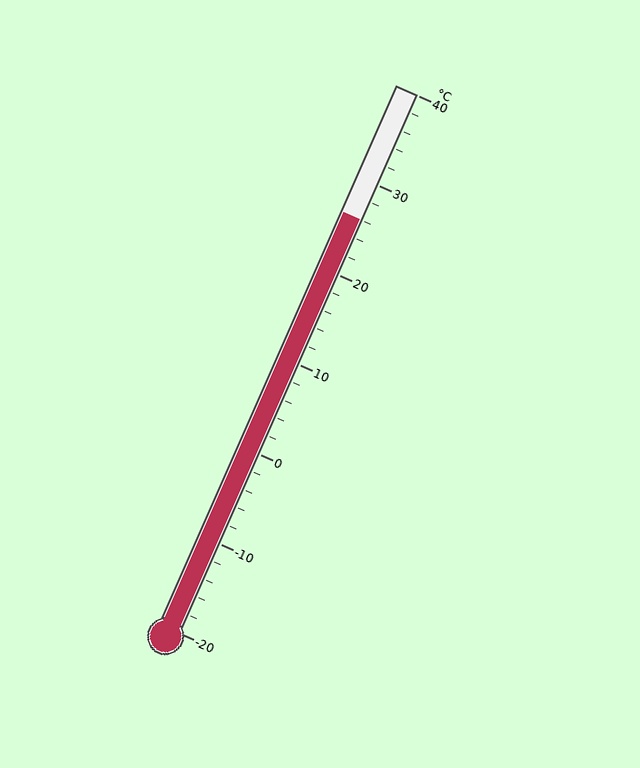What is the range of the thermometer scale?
The thermometer scale ranges from -20°C to 40°C.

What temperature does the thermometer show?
The thermometer shows approximately 26°C.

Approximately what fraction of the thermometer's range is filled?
The thermometer is filled to approximately 75% of its range.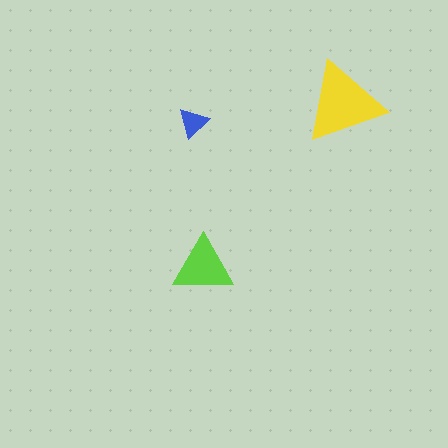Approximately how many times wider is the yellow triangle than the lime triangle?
About 1.5 times wider.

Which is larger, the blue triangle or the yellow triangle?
The yellow one.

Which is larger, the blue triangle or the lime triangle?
The lime one.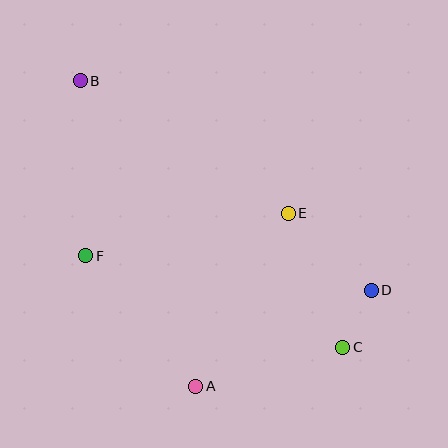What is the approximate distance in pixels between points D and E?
The distance between D and E is approximately 113 pixels.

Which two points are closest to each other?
Points C and D are closest to each other.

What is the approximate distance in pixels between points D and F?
The distance between D and F is approximately 287 pixels.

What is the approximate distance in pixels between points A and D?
The distance between A and D is approximately 200 pixels.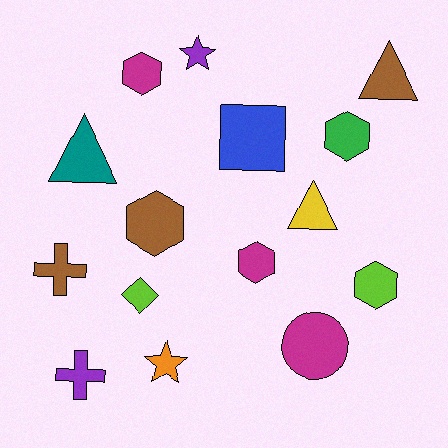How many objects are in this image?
There are 15 objects.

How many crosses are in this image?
There are 2 crosses.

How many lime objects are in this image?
There are 2 lime objects.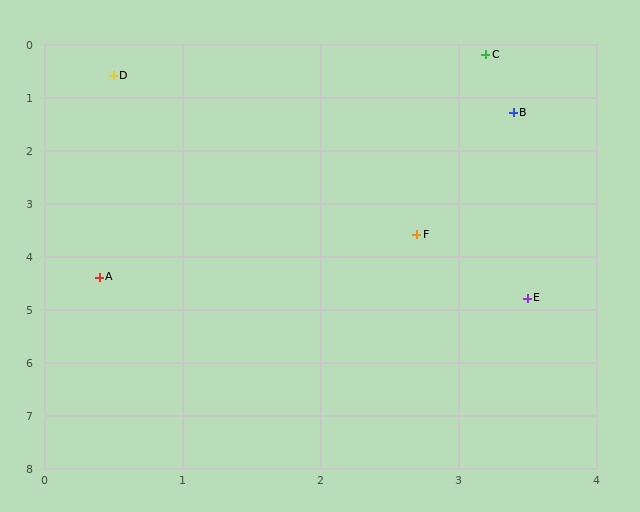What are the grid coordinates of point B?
Point B is at approximately (3.4, 1.3).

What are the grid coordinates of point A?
Point A is at approximately (0.4, 4.4).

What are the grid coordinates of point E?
Point E is at approximately (3.5, 4.8).